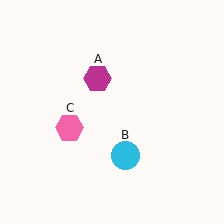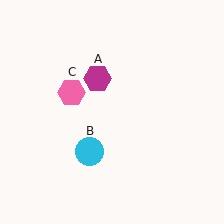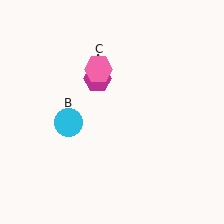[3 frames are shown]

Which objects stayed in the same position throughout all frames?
Magenta hexagon (object A) remained stationary.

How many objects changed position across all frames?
2 objects changed position: cyan circle (object B), pink hexagon (object C).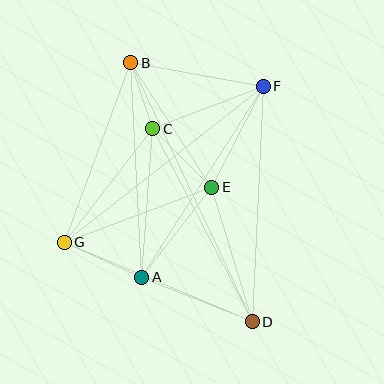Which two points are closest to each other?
Points B and C are closest to each other.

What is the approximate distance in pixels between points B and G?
The distance between B and G is approximately 191 pixels.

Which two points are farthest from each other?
Points B and D are farthest from each other.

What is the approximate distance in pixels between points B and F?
The distance between B and F is approximately 135 pixels.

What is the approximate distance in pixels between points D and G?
The distance between D and G is approximately 204 pixels.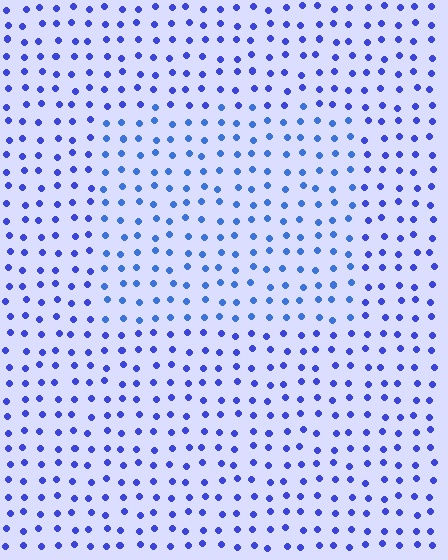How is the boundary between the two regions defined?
The boundary is defined purely by a slight shift in hue (about 18 degrees). Spacing, size, and orientation are identical on both sides.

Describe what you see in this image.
The image is filled with small blue elements in a uniform arrangement. A rectangle-shaped region is visible where the elements are tinted to a slightly different hue, forming a subtle color boundary.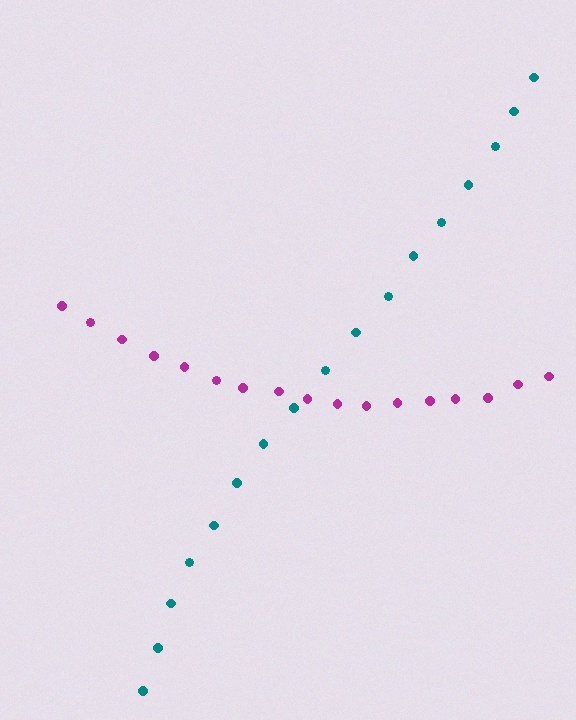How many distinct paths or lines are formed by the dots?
There are 2 distinct paths.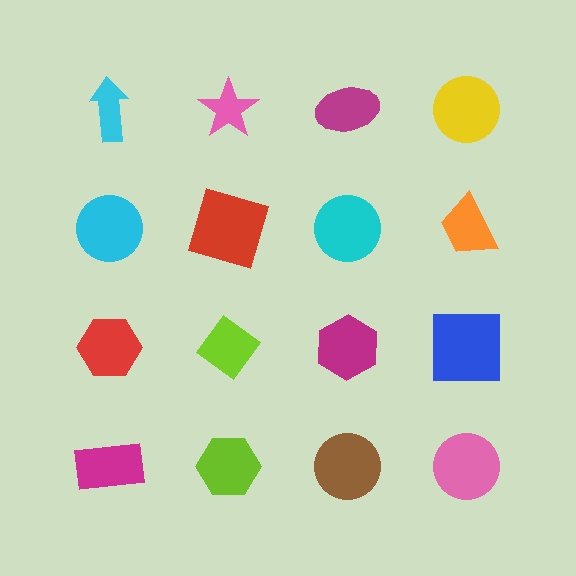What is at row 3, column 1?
A red hexagon.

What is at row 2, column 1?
A cyan circle.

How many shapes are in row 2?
4 shapes.